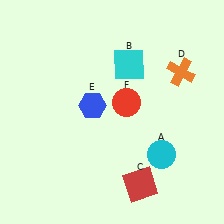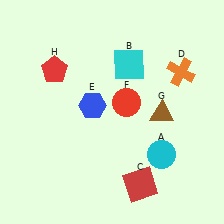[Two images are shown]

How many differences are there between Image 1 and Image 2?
There are 2 differences between the two images.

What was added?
A brown triangle (G), a red pentagon (H) were added in Image 2.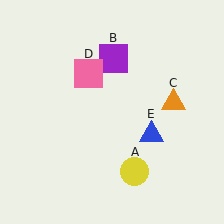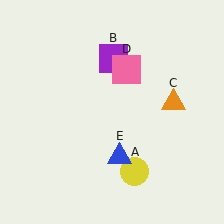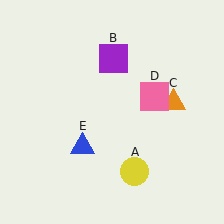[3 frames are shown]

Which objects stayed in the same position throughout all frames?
Yellow circle (object A) and purple square (object B) and orange triangle (object C) remained stationary.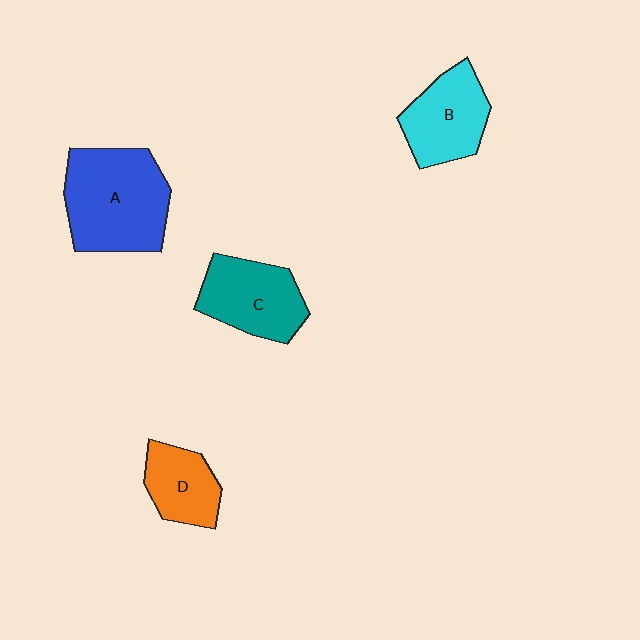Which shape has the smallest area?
Shape D (orange).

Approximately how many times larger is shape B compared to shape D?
Approximately 1.3 times.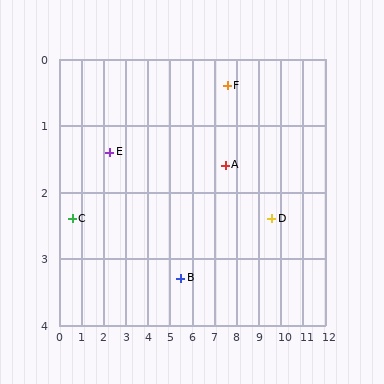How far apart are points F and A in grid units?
Points F and A are about 1.2 grid units apart.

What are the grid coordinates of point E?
Point E is at approximately (2.3, 1.4).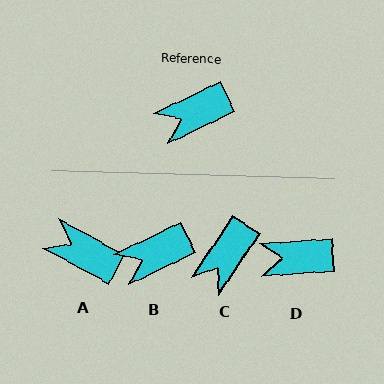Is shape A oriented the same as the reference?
No, it is off by about 54 degrees.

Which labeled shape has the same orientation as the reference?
B.